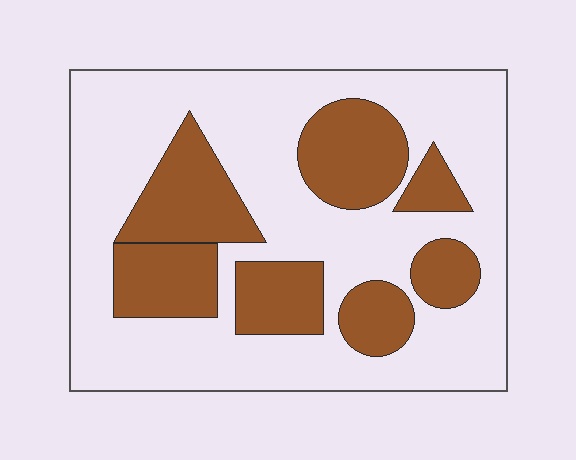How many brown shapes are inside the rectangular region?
7.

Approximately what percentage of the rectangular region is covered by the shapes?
Approximately 35%.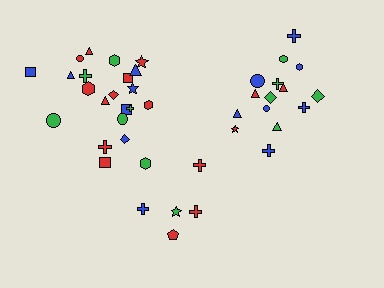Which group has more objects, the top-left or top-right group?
The top-left group.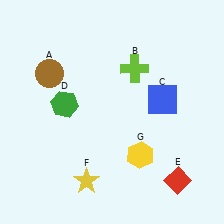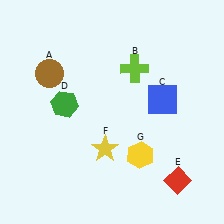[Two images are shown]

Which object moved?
The yellow star (F) moved up.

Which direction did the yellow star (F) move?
The yellow star (F) moved up.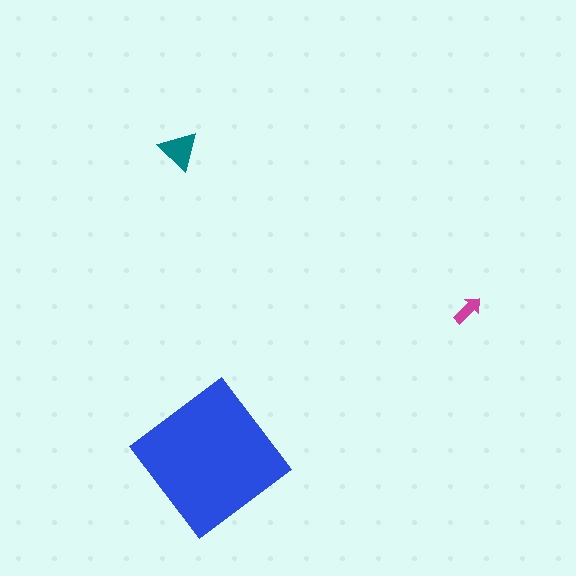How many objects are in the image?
There are 3 objects in the image.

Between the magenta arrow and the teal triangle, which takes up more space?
The teal triangle.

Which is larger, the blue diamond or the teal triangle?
The blue diamond.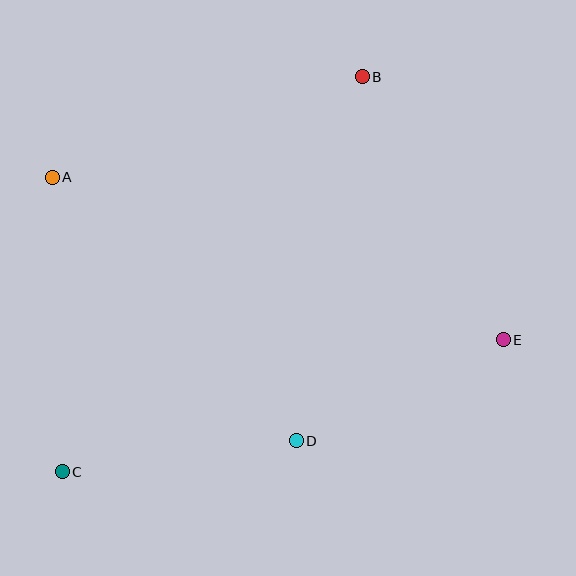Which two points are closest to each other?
Points D and E are closest to each other.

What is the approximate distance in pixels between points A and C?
The distance between A and C is approximately 295 pixels.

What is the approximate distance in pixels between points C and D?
The distance between C and D is approximately 236 pixels.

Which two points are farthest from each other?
Points B and C are farthest from each other.